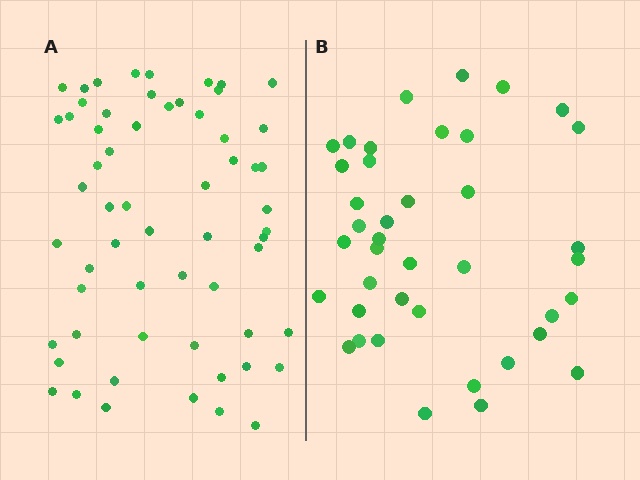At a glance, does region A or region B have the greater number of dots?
Region A (the left region) has more dots.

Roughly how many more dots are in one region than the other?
Region A has approximately 20 more dots than region B.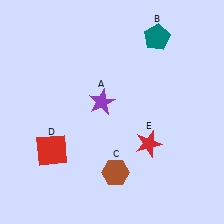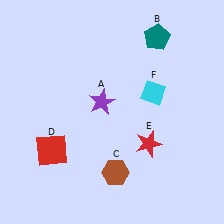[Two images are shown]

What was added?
A cyan diamond (F) was added in Image 2.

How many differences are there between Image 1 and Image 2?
There is 1 difference between the two images.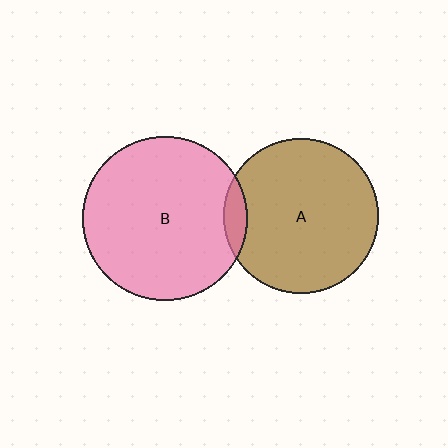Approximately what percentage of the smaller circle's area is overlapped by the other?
Approximately 5%.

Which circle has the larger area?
Circle B (pink).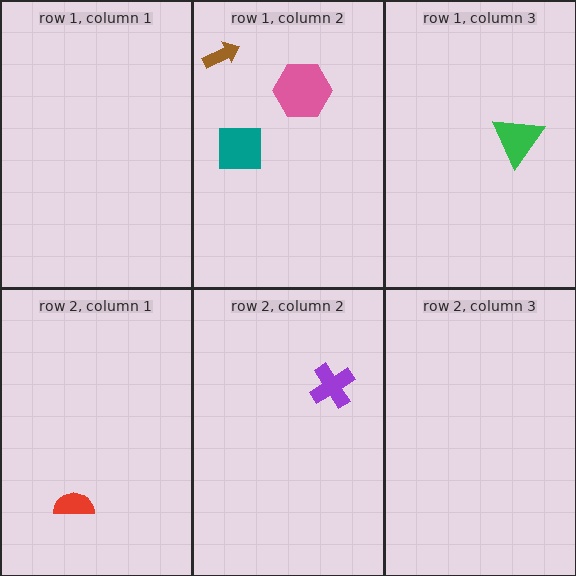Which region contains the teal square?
The row 1, column 2 region.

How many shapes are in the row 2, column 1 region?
1.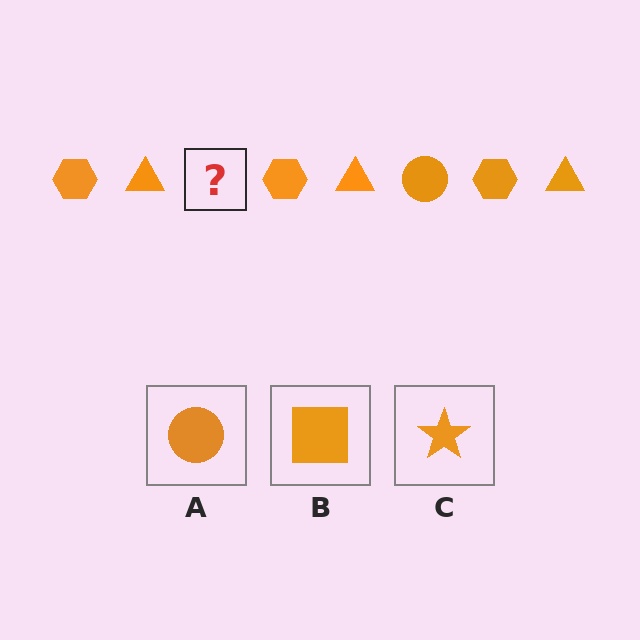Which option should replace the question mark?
Option A.